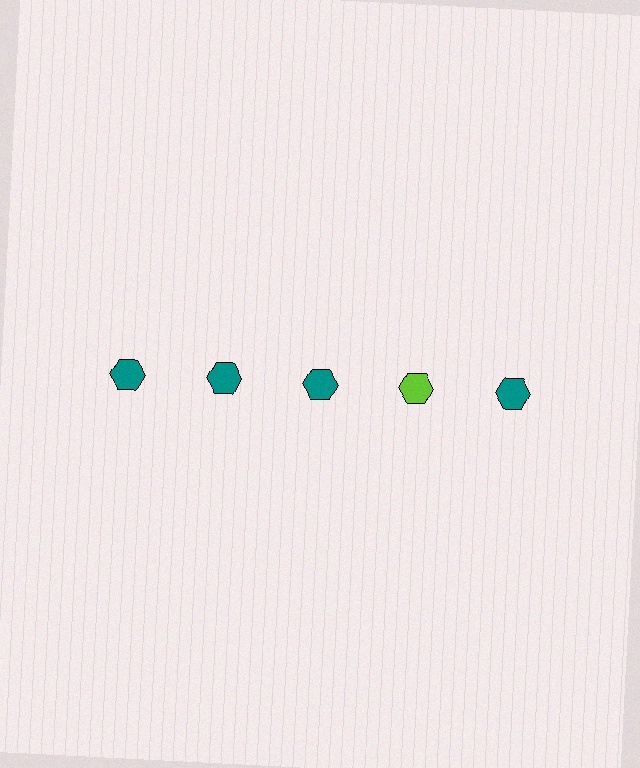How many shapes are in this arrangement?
There are 5 shapes arranged in a grid pattern.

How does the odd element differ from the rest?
It has a different color: lime instead of teal.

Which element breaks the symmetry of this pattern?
The lime hexagon in the top row, second from right column breaks the symmetry. All other shapes are teal hexagons.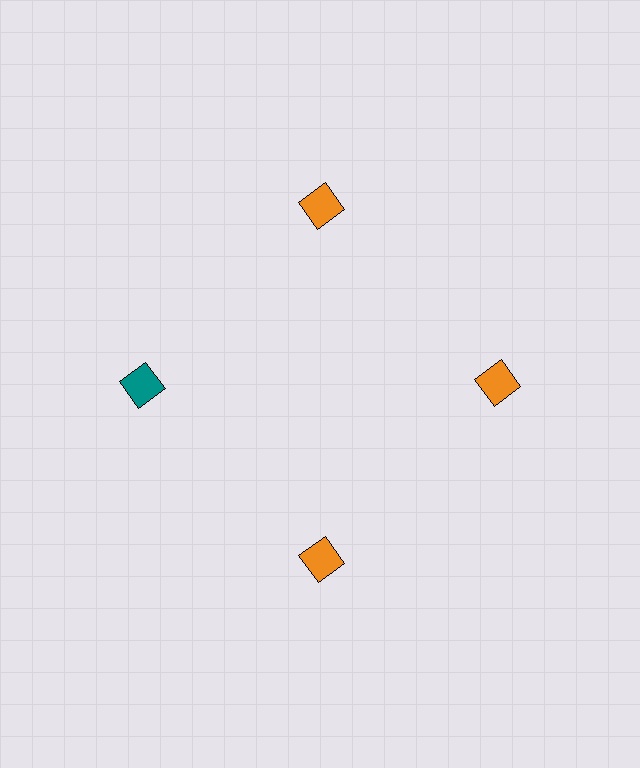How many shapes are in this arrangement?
There are 4 shapes arranged in a ring pattern.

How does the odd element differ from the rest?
It has a different color: teal instead of orange.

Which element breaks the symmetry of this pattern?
The teal diamond at roughly the 9 o'clock position breaks the symmetry. All other shapes are orange diamonds.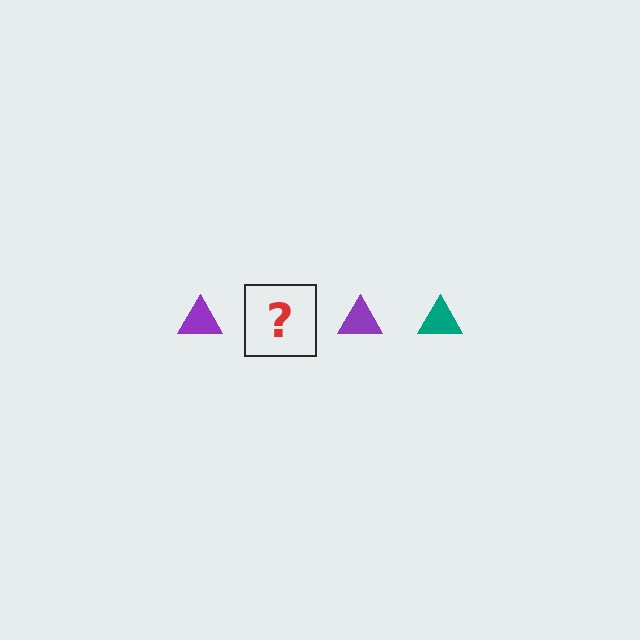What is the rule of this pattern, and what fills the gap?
The rule is that the pattern cycles through purple, teal triangles. The gap should be filled with a teal triangle.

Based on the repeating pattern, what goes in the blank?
The blank should be a teal triangle.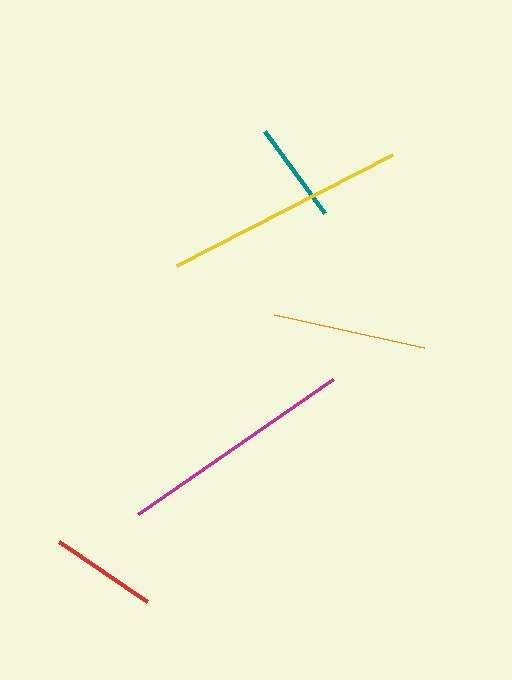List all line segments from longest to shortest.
From longest to shortest: yellow, magenta, orange, red, teal.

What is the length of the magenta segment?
The magenta segment is approximately 237 pixels long.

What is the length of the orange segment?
The orange segment is approximately 152 pixels long.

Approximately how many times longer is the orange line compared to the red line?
The orange line is approximately 1.4 times the length of the red line.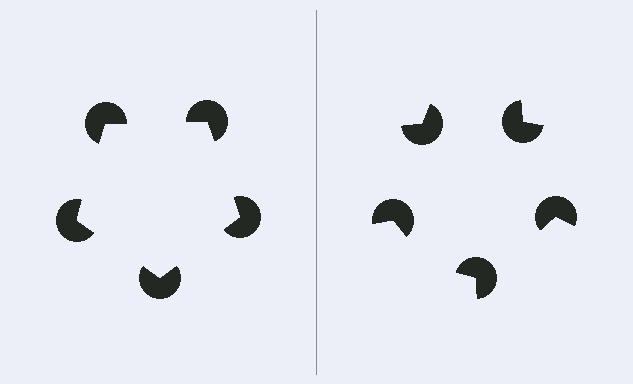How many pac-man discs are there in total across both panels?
10 — 5 on each side.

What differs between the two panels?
The pac-man discs are positioned identically on both sides; only the wedge orientations differ. On the left they align to a pentagon; on the right they are misaligned.